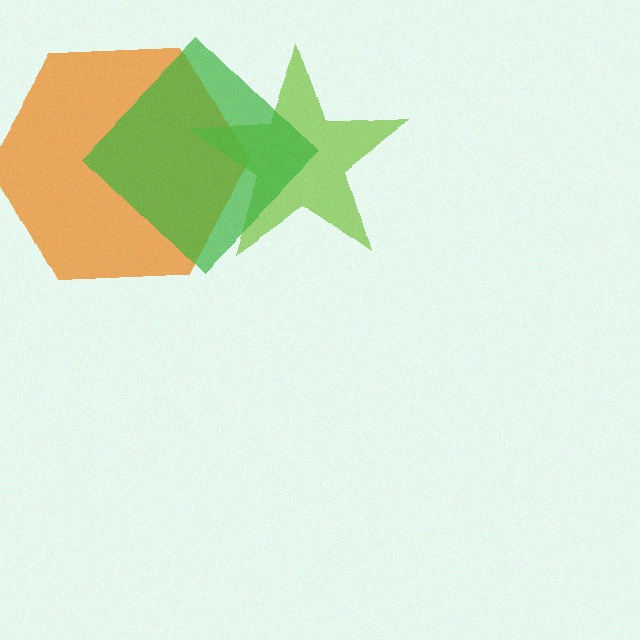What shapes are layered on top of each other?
The layered shapes are: an orange hexagon, a lime star, a green diamond.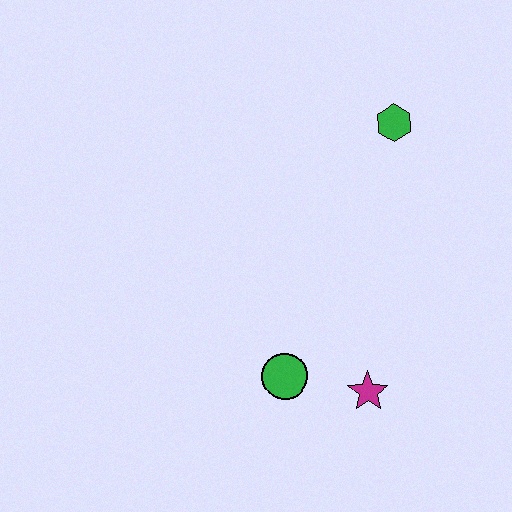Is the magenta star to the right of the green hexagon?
No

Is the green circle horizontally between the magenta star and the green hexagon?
No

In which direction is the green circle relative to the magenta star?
The green circle is to the left of the magenta star.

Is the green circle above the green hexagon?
No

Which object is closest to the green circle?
The magenta star is closest to the green circle.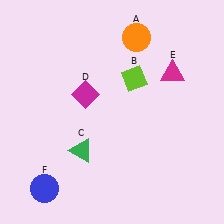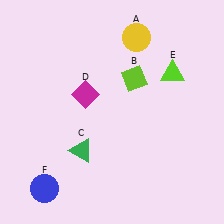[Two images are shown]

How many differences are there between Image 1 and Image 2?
There are 2 differences between the two images.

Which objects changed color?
A changed from orange to yellow. E changed from magenta to lime.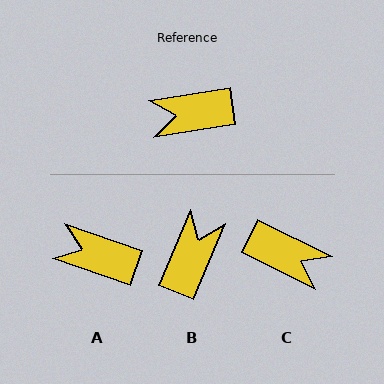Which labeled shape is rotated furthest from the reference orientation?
C, about 145 degrees away.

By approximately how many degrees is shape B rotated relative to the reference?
Approximately 122 degrees clockwise.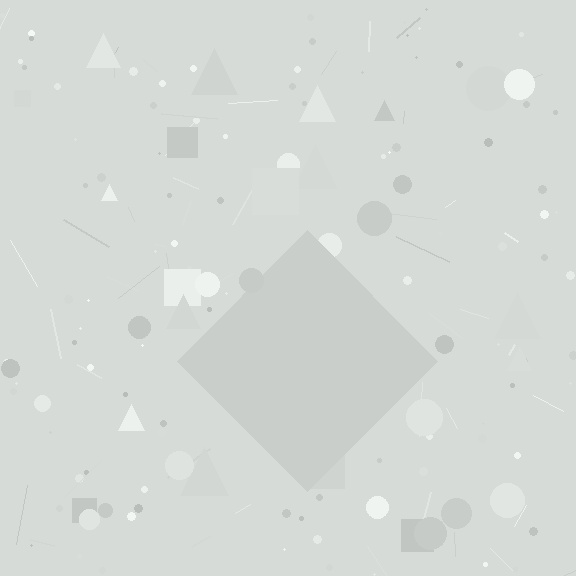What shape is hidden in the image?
A diamond is hidden in the image.